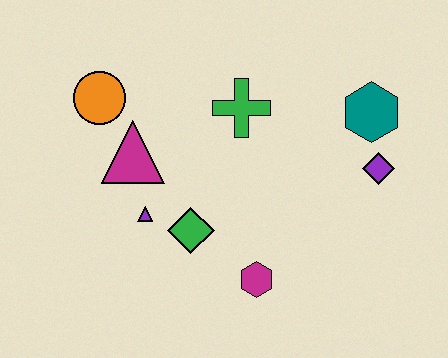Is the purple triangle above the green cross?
No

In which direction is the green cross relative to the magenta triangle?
The green cross is to the right of the magenta triangle.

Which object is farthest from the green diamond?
The teal hexagon is farthest from the green diamond.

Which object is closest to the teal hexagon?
The purple diamond is closest to the teal hexagon.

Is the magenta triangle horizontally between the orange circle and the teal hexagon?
Yes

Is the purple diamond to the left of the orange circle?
No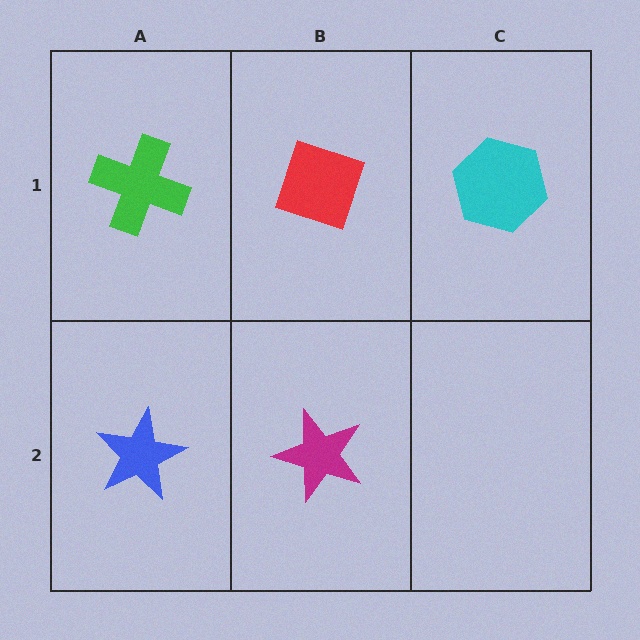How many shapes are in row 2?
2 shapes.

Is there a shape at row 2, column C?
No, that cell is empty.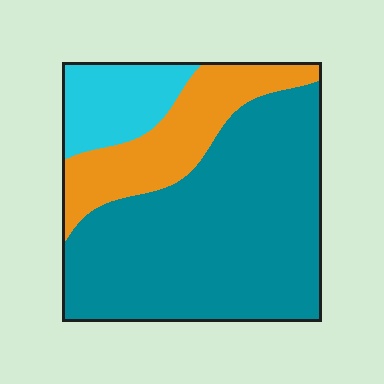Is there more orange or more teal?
Teal.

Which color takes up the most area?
Teal, at roughly 65%.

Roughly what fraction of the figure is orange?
Orange takes up about one fifth (1/5) of the figure.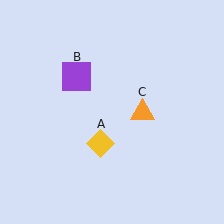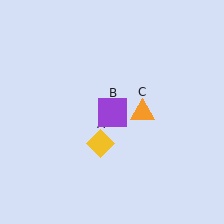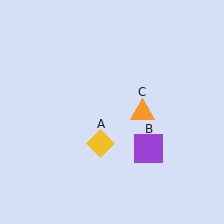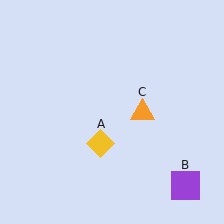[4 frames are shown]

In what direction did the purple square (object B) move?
The purple square (object B) moved down and to the right.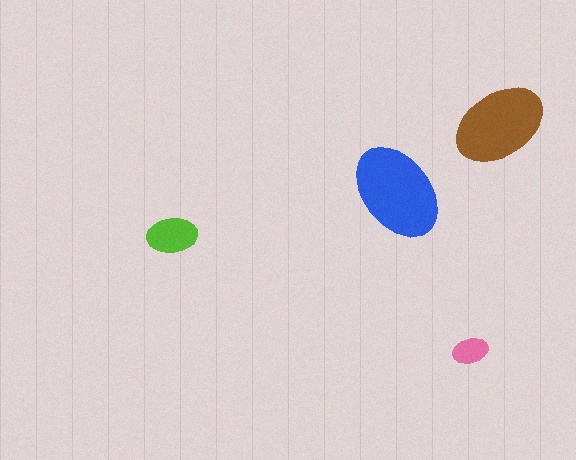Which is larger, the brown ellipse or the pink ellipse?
The brown one.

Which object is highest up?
The brown ellipse is topmost.